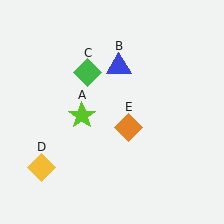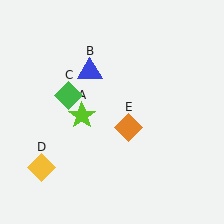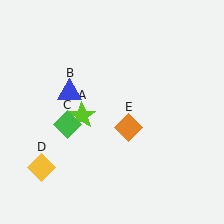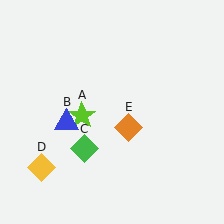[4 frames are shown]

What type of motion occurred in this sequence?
The blue triangle (object B), green diamond (object C) rotated counterclockwise around the center of the scene.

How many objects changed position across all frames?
2 objects changed position: blue triangle (object B), green diamond (object C).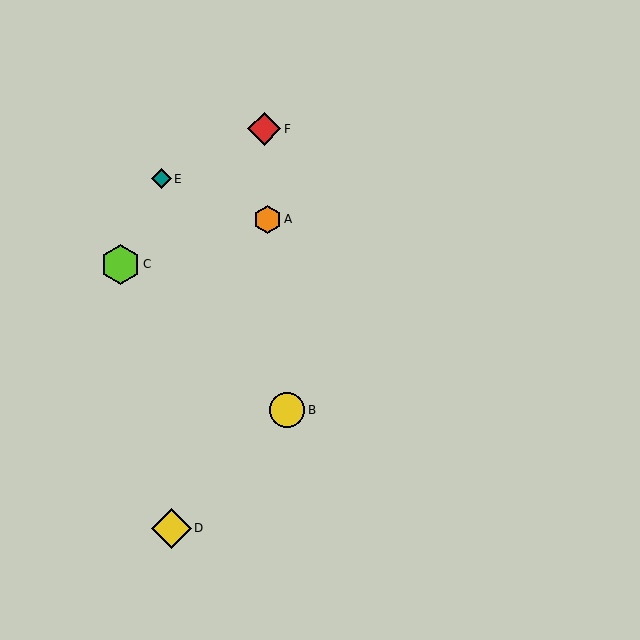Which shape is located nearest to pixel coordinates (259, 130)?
The red diamond (labeled F) at (264, 129) is nearest to that location.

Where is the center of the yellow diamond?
The center of the yellow diamond is at (171, 528).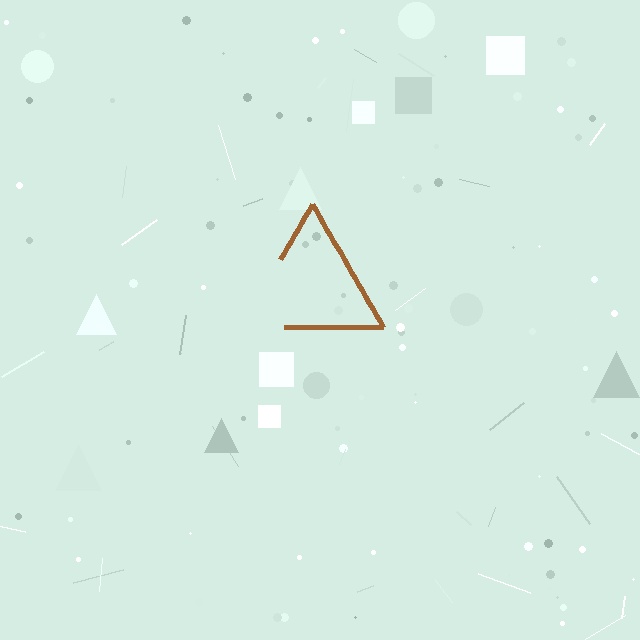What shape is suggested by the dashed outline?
The dashed outline suggests a triangle.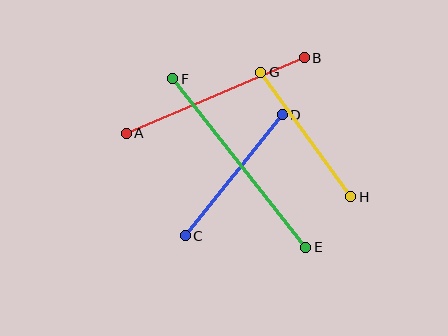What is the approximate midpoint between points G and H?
The midpoint is at approximately (306, 135) pixels.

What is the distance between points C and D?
The distance is approximately 155 pixels.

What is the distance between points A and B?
The distance is approximately 193 pixels.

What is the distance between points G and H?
The distance is approximately 154 pixels.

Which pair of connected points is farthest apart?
Points E and F are farthest apart.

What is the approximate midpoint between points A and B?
The midpoint is at approximately (215, 96) pixels.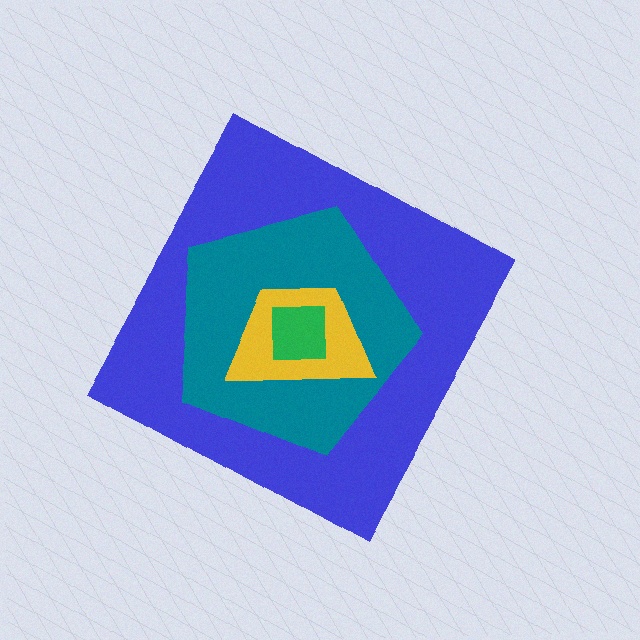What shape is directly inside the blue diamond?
The teal pentagon.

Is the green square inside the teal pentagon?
Yes.